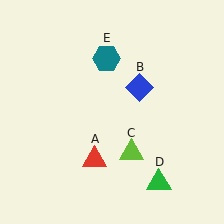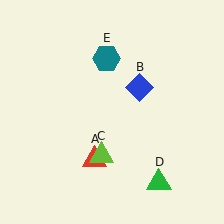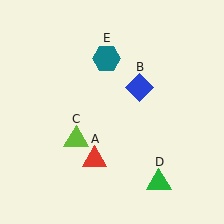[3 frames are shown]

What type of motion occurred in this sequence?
The lime triangle (object C) rotated clockwise around the center of the scene.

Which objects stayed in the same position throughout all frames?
Red triangle (object A) and blue diamond (object B) and green triangle (object D) and teal hexagon (object E) remained stationary.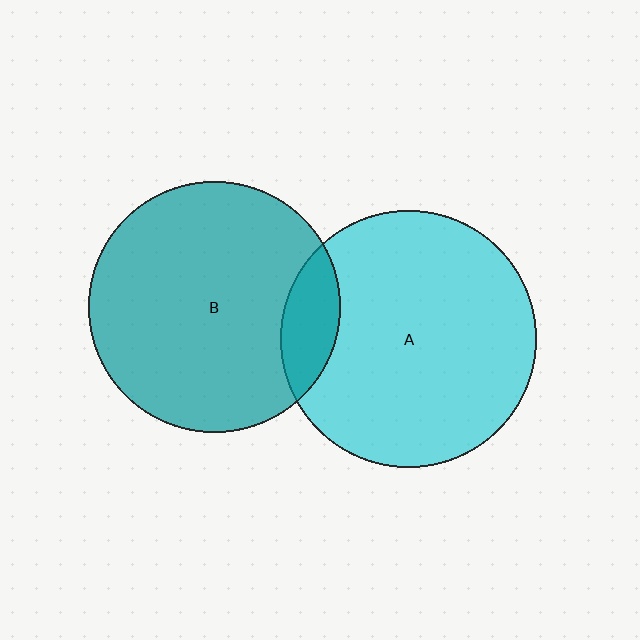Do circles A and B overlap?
Yes.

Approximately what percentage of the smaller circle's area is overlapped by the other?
Approximately 15%.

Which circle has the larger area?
Circle A (cyan).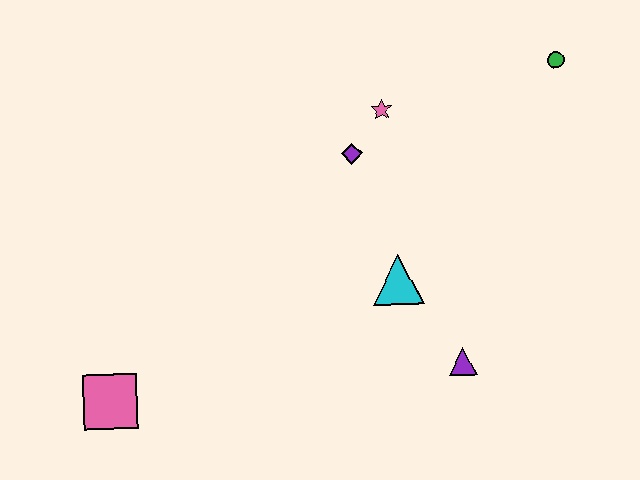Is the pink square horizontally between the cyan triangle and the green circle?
No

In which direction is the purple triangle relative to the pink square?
The purple triangle is to the right of the pink square.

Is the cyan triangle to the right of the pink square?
Yes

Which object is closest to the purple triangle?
The cyan triangle is closest to the purple triangle.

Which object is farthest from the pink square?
The green circle is farthest from the pink square.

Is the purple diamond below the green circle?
Yes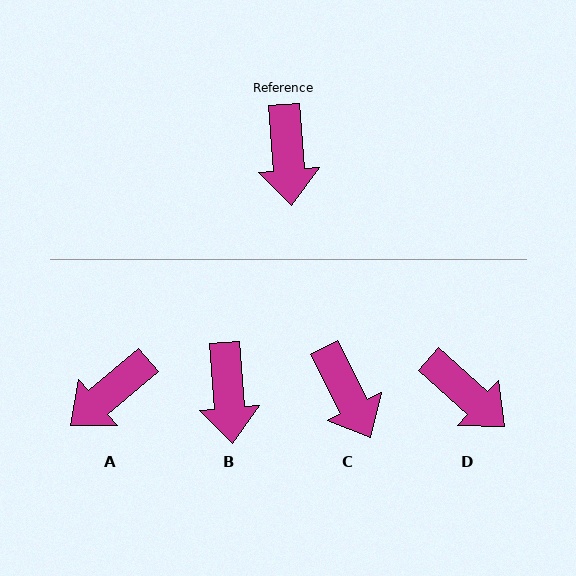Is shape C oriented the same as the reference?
No, it is off by about 23 degrees.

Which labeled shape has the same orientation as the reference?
B.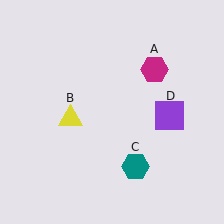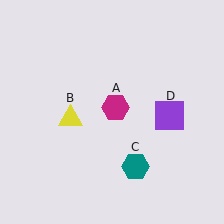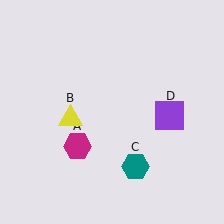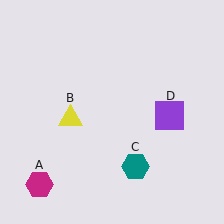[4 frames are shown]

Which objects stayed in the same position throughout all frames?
Yellow triangle (object B) and teal hexagon (object C) and purple square (object D) remained stationary.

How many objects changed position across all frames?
1 object changed position: magenta hexagon (object A).